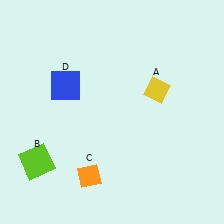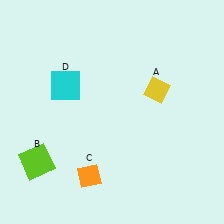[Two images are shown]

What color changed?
The square (D) changed from blue in Image 1 to cyan in Image 2.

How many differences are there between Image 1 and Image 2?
There is 1 difference between the two images.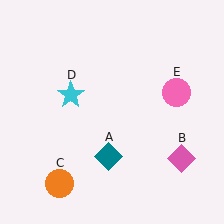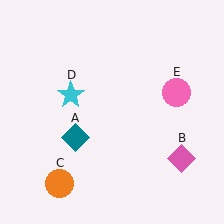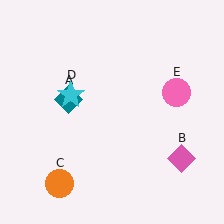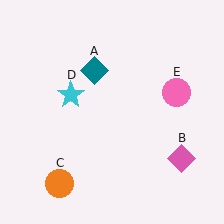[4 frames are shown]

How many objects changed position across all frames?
1 object changed position: teal diamond (object A).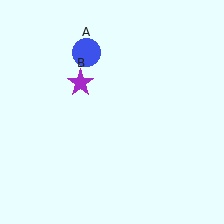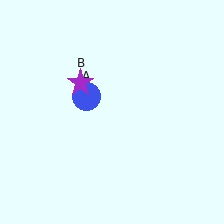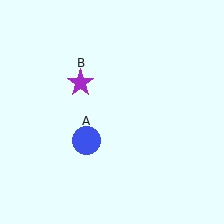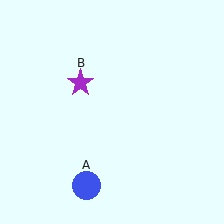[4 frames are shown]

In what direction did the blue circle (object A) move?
The blue circle (object A) moved down.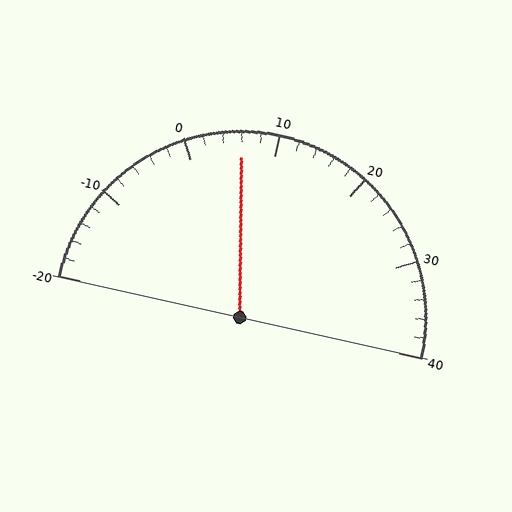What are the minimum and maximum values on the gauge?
The gauge ranges from -20 to 40.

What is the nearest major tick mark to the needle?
The nearest major tick mark is 10.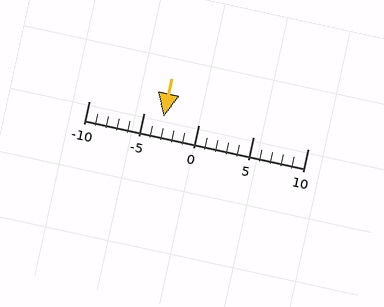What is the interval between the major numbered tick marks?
The major tick marks are spaced 5 units apart.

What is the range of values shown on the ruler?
The ruler shows values from -10 to 10.